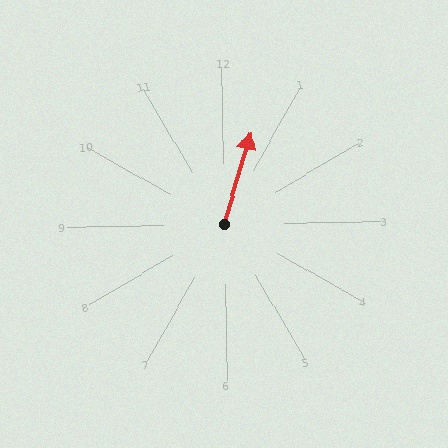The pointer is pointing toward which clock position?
Roughly 1 o'clock.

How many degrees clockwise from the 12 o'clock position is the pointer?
Approximately 17 degrees.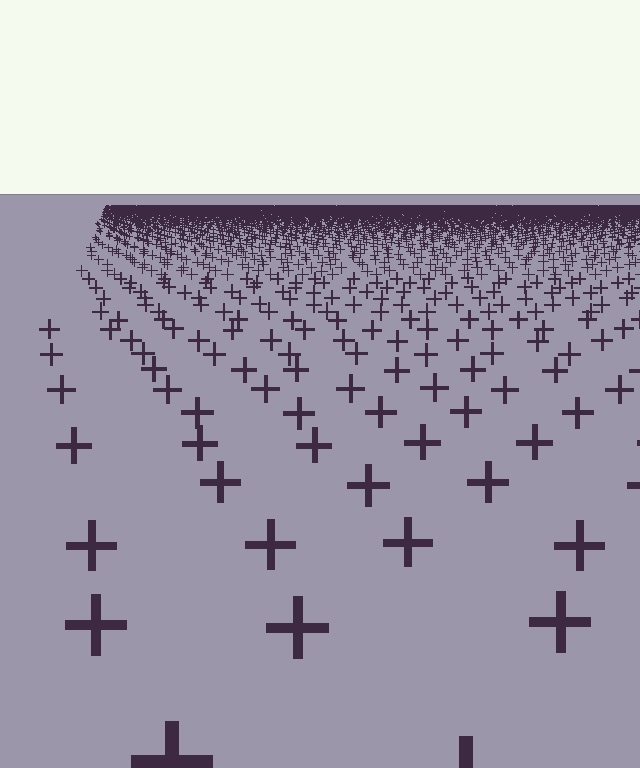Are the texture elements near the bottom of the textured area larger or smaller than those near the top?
Larger. Near the bottom, elements are closer to the viewer and appear at a bigger on-screen size.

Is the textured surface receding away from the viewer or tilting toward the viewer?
The surface is receding away from the viewer. Texture elements get smaller and denser toward the top.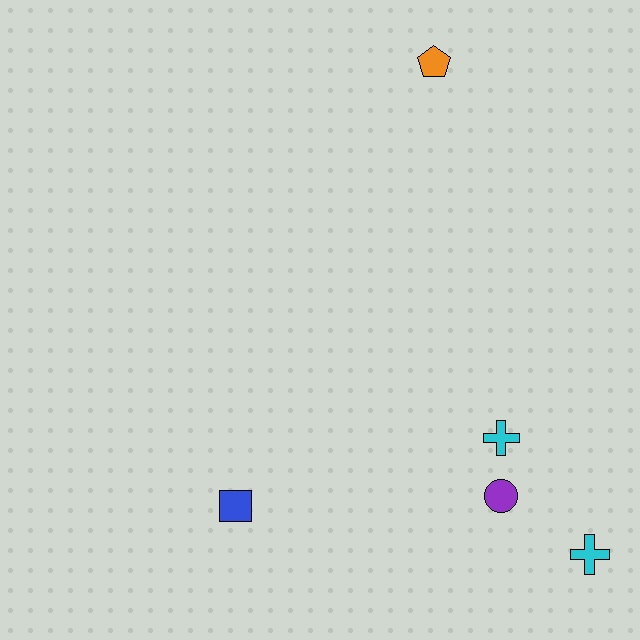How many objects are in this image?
There are 5 objects.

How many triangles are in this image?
There are no triangles.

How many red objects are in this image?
There are no red objects.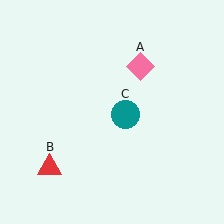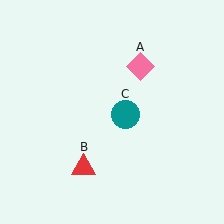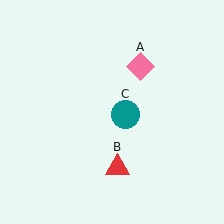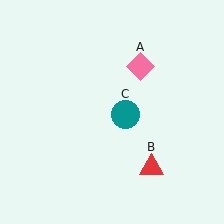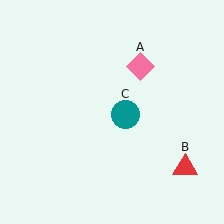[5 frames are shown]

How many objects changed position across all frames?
1 object changed position: red triangle (object B).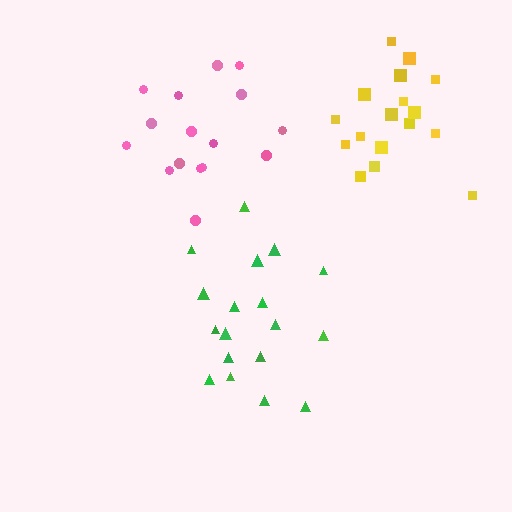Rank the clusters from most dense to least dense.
yellow, green, pink.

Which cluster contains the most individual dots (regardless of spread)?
Green (18).